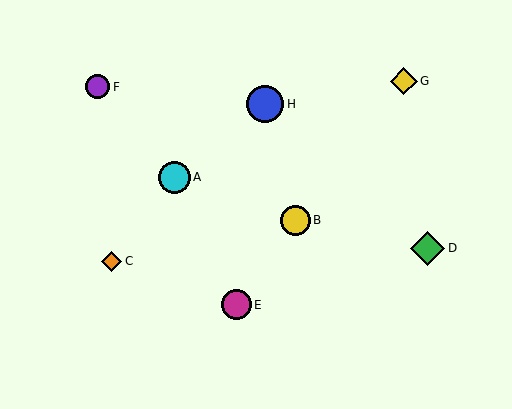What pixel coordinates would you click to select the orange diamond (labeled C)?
Click at (112, 261) to select the orange diamond C.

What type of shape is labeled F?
Shape F is a purple circle.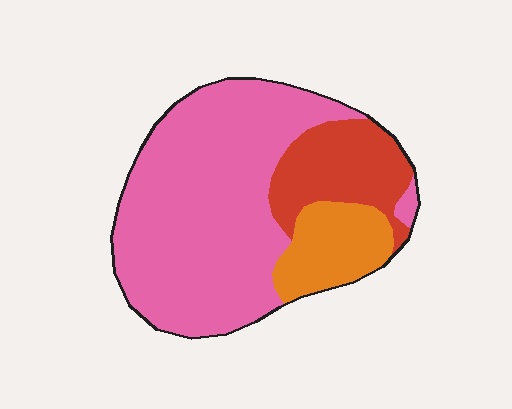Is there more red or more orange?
Red.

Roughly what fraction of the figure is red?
Red takes up about one fifth (1/5) of the figure.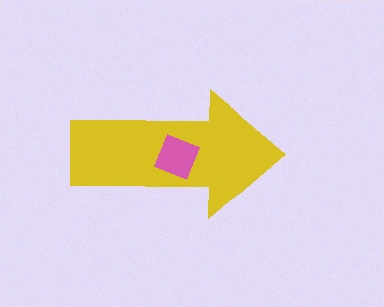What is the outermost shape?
The yellow arrow.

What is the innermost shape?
The pink square.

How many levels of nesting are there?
2.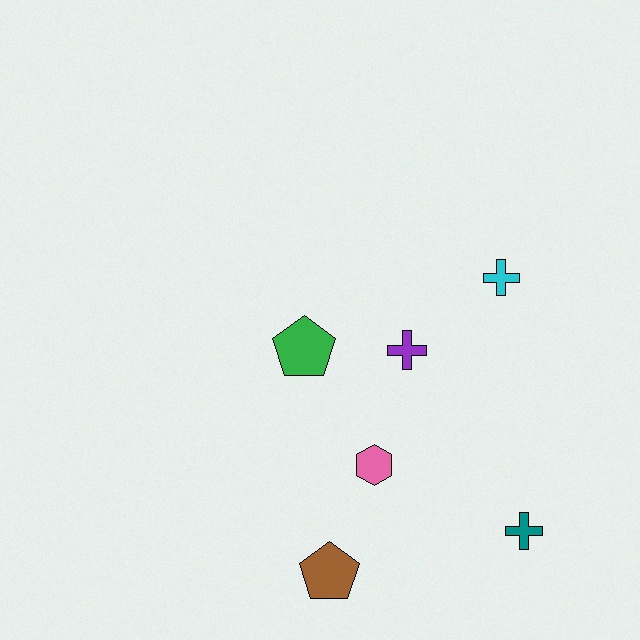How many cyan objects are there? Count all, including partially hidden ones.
There is 1 cyan object.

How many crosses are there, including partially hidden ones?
There are 3 crosses.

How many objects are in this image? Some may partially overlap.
There are 6 objects.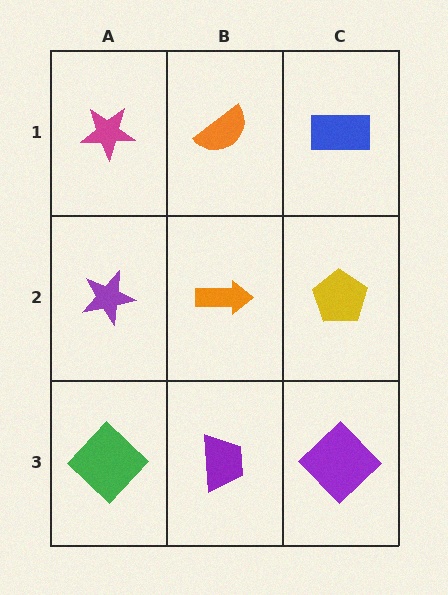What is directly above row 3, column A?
A purple star.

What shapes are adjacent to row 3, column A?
A purple star (row 2, column A), a purple trapezoid (row 3, column B).